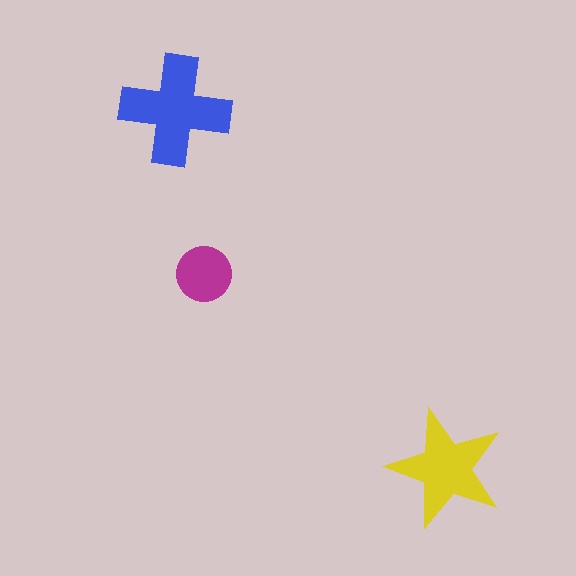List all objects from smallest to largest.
The magenta circle, the yellow star, the blue cross.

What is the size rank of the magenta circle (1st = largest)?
3rd.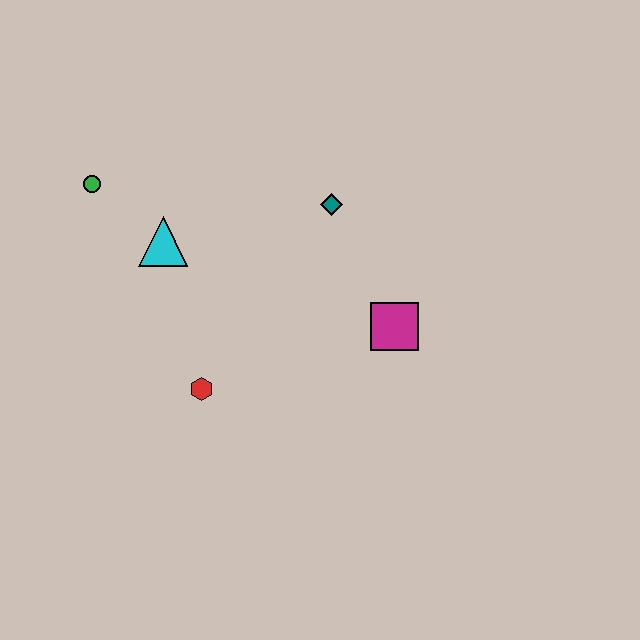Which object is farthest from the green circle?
The magenta square is farthest from the green circle.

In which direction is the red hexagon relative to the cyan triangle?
The red hexagon is below the cyan triangle.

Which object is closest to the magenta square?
The teal diamond is closest to the magenta square.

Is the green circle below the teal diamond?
No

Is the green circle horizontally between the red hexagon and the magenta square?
No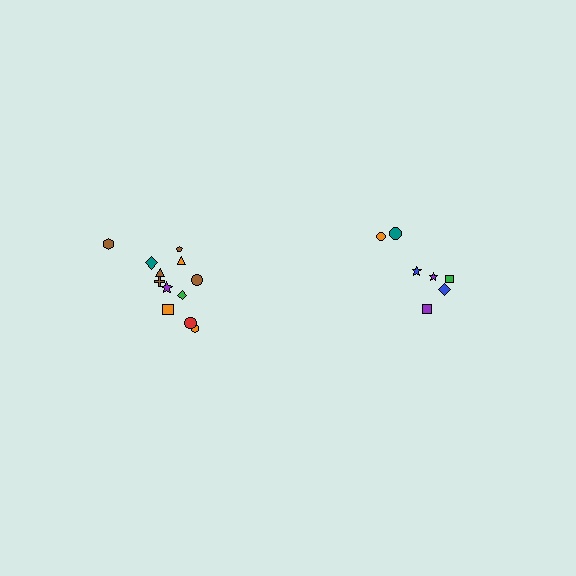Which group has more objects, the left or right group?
The left group.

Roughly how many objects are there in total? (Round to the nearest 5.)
Roughly 20 objects in total.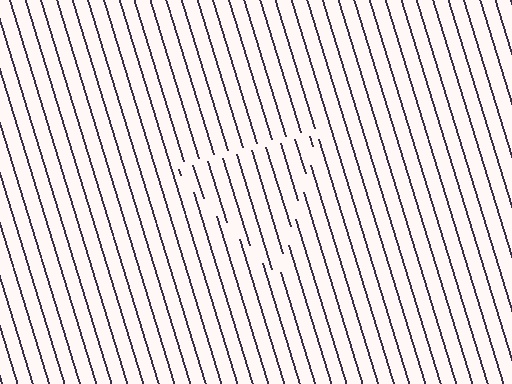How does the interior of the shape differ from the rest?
The interior of the shape contains the same grating, shifted by half a period — the contour is defined by the phase discontinuity where line-ends from the inner and outer gratings abut.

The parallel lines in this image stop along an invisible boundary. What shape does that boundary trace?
An illusory triangle. The interior of the shape contains the same grating, shifted by half a period — the contour is defined by the phase discontinuity where line-ends from the inner and outer gratings abut.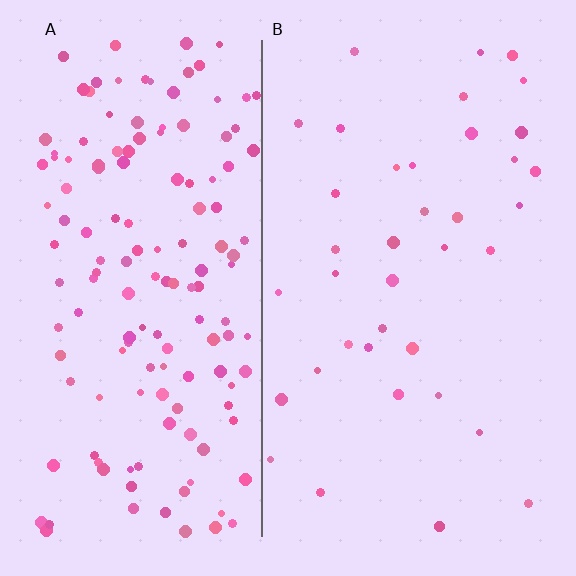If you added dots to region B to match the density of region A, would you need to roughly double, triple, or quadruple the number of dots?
Approximately quadruple.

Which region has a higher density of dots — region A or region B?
A (the left).